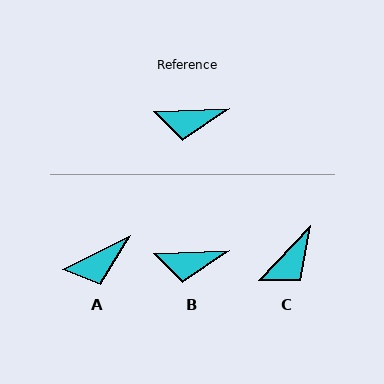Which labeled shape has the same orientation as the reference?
B.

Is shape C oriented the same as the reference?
No, it is off by about 45 degrees.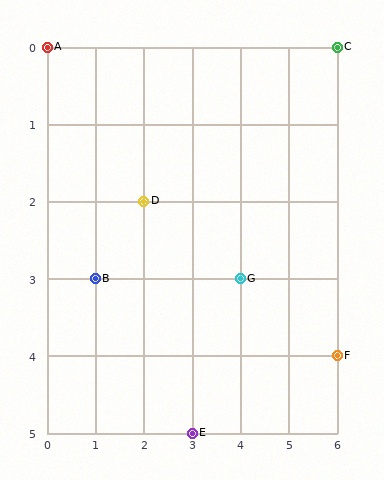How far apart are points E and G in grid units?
Points E and G are 1 column and 2 rows apart (about 2.2 grid units diagonally).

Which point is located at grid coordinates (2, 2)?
Point D is at (2, 2).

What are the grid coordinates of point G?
Point G is at grid coordinates (4, 3).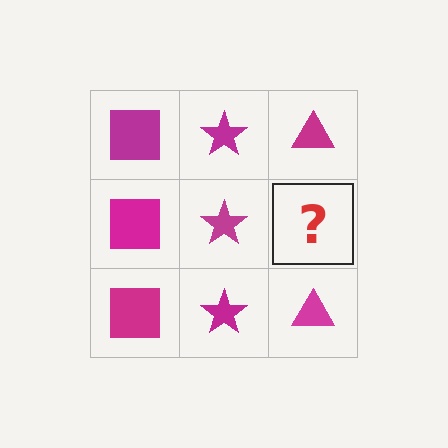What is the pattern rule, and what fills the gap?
The rule is that each column has a consistent shape. The gap should be filled with a magenta triangle.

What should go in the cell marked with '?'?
The missing cell should contain a magenta triangle.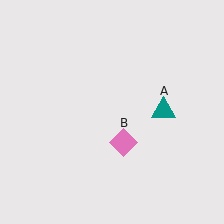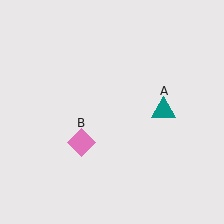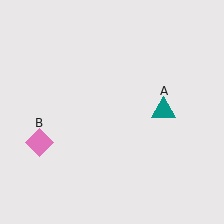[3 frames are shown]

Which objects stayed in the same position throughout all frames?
Teal triangle (object A) remained stationary.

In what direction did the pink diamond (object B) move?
The pink diamond (object B) moved left.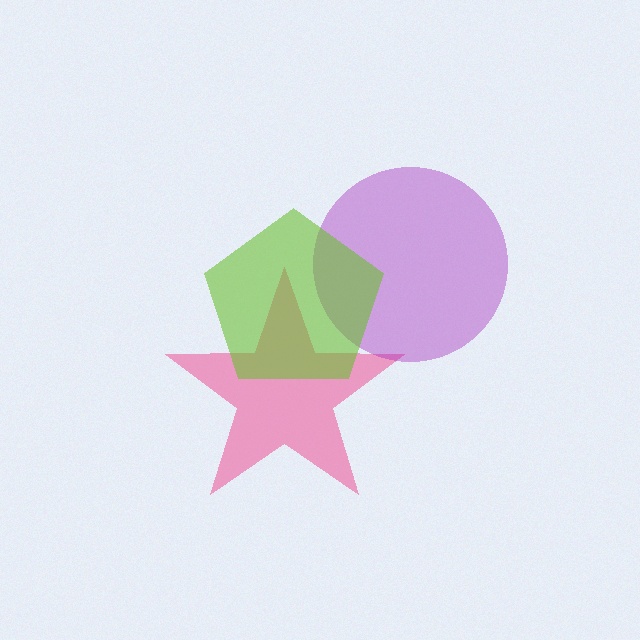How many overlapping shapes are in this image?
There are 3 overlapping shapes in the image.